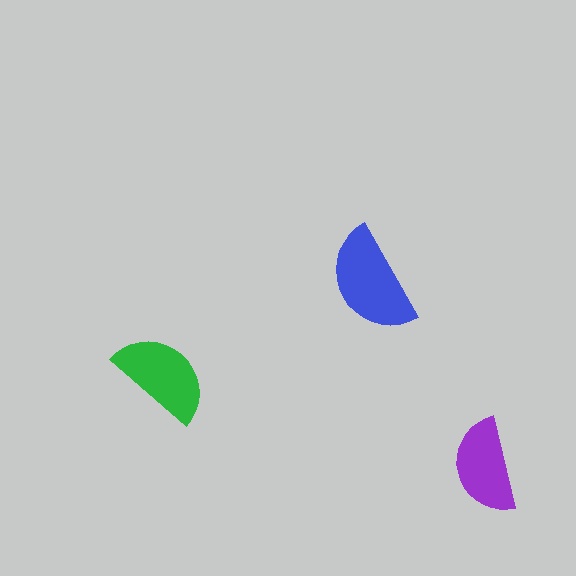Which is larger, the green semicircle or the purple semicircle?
The green one.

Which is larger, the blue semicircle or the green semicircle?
The blue one.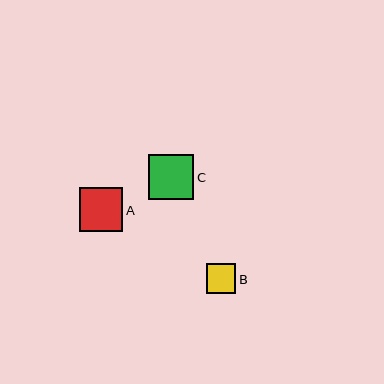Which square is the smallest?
Square B is the smallest with a size of approximately 30 pixels.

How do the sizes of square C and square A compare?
Square C and square A are approximately the same size.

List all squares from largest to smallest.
From largest to smallest: C, A, B.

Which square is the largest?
Square C is the largest with a size of approximately 45 pixels.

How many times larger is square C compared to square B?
Square C is approximately 1.5 times the size of square B.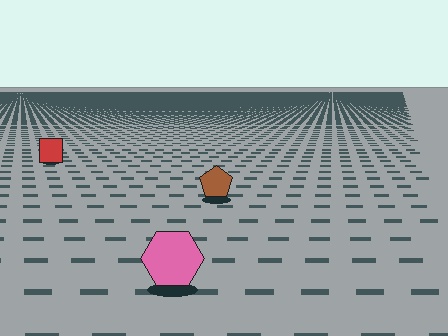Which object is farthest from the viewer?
The red square is farthest from the viewer. It appears smaller and the ground texture around it is denser.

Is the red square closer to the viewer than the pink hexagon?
No. The pink hexagon is closer — you can tell from the texture gradient: the ground texture is coarser near it.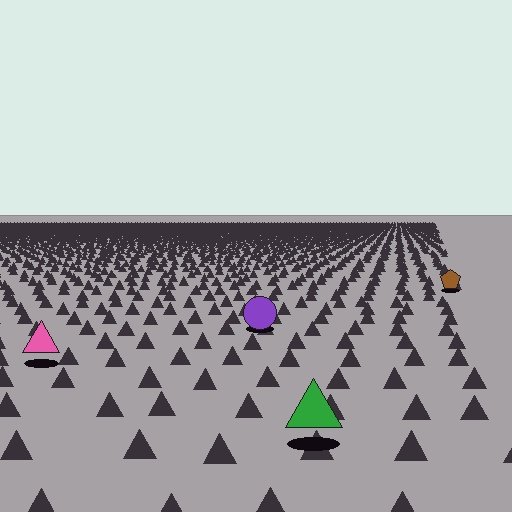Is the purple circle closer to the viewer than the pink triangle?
No. The pink triangle is closer — you can tell from the texture gradient: the ground texture is coarser near it.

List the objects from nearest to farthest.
From nearest to farthest: the green triangle, the pink triangle, the purple circle, the brown pentagon.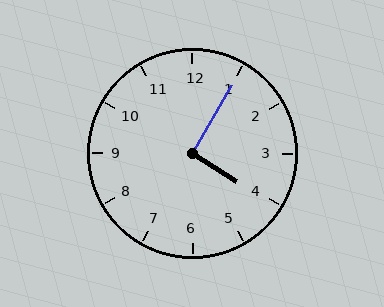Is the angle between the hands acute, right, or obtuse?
It is right.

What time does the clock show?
4:05.